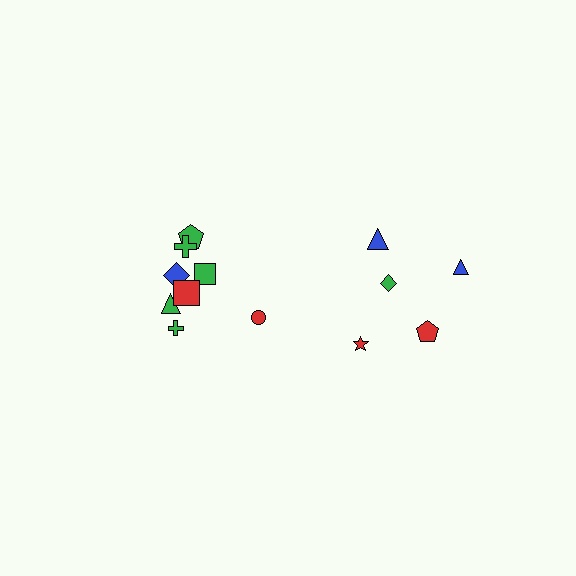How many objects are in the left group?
There are 8 objects.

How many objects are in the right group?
There are 5 objects.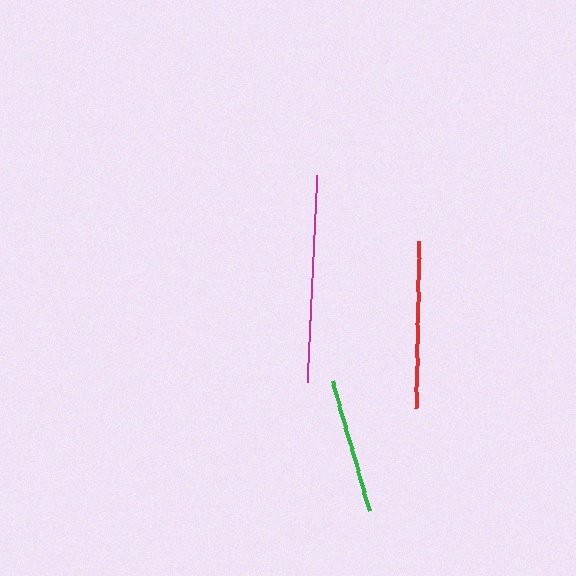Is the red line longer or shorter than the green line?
The red line is longer than the green line.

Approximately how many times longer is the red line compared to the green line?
The red line is approximately 1.2 times the length of the green line.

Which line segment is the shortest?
The green line is the shortest at approximately 136 pixels.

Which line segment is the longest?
The magenta line is the longest at approximately 206 pixels.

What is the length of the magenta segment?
The magenta segment is approximately 206 pixels long.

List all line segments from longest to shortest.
From longest to shortest: magenta, red, green.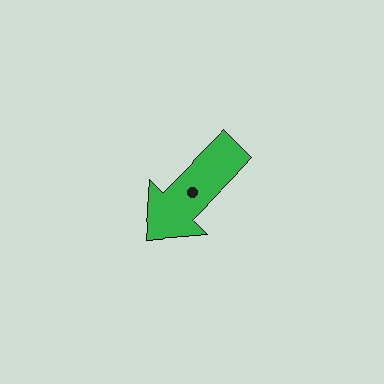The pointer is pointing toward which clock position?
Roughly 7 o'clock.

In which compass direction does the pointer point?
Southwest.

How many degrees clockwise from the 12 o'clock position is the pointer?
Approximately 224 degrees.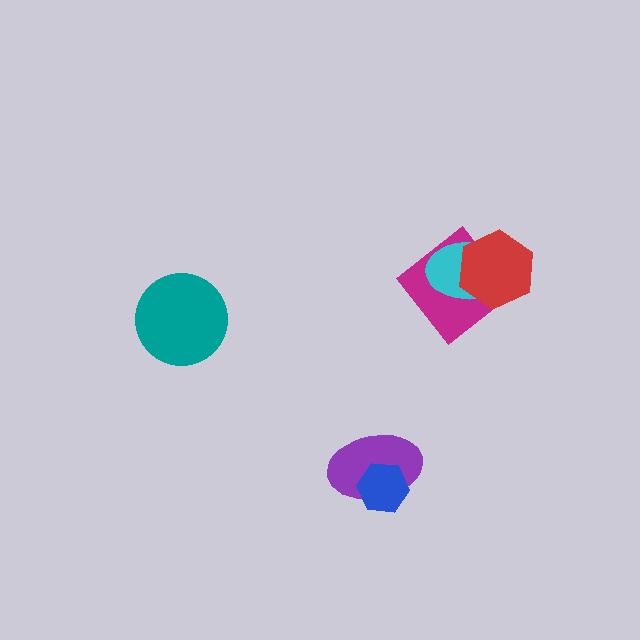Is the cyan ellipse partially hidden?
Yes, it is partially covered by another shape.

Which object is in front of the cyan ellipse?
The red hexagon is in front of the cyan ellipse.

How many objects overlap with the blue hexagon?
1 object overlaps with the blue hexagon.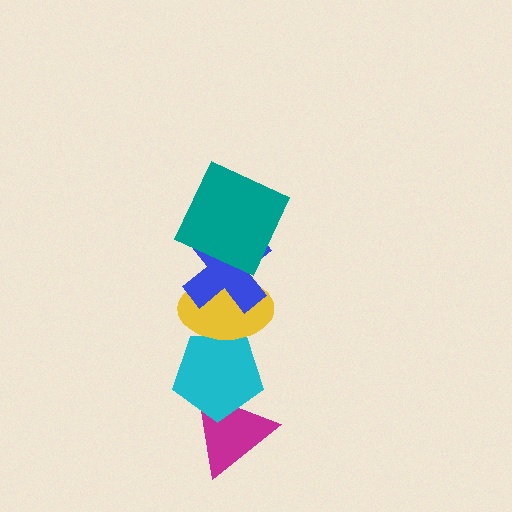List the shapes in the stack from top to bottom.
From top to bottom: the teal square, the blue cross, the yellow ellipse, the cyan pentagon, the magenta triangle.